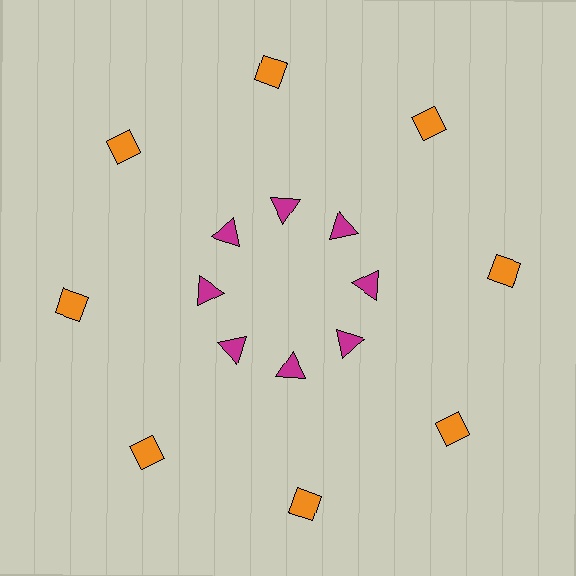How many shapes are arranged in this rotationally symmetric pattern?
There are 16 shapes, arranged in 8 groups of 2.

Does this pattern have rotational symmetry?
Yes, this pattern has 8-fold rotational symmetry. It looks the same after rotating 45 degrees around the center.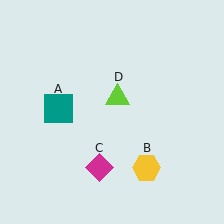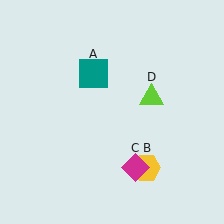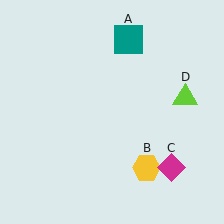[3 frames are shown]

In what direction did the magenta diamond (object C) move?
The magenta diamond (object C) moved right.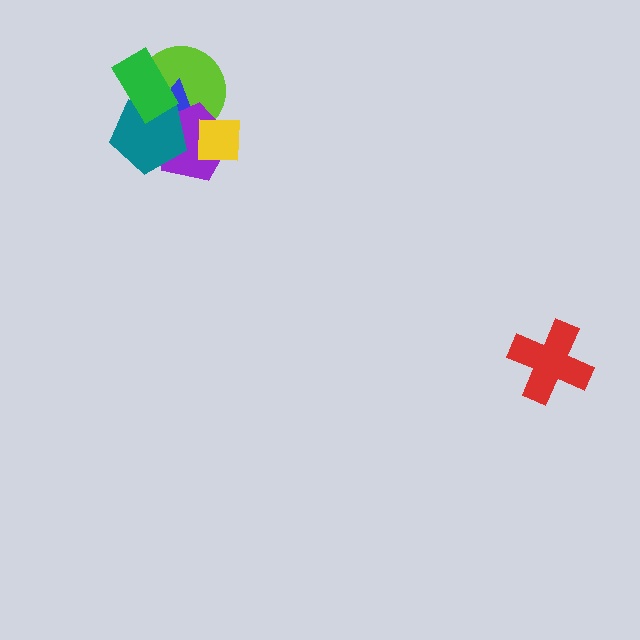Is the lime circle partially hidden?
Yes, it is partially covered by another shape.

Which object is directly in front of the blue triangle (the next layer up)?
The purple pentagon is directly in front of the blue triangle.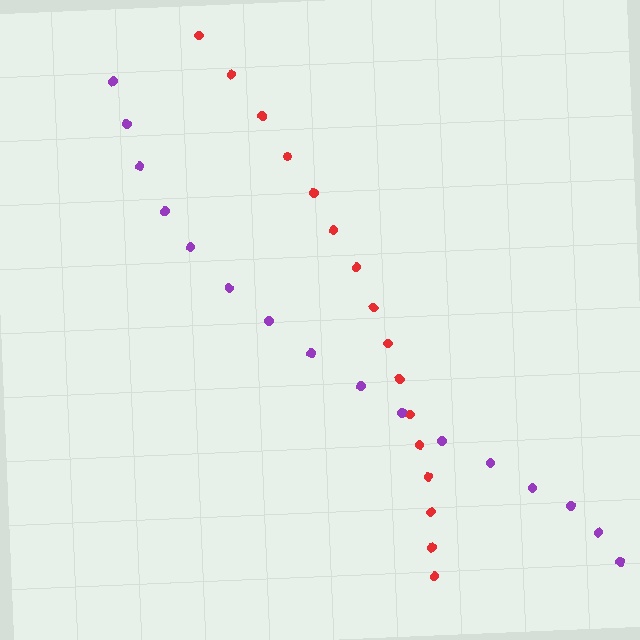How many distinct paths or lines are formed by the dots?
There are 2 distinct paths.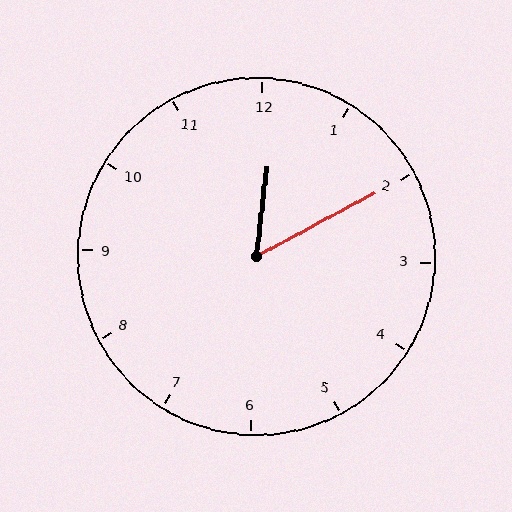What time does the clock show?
12:10.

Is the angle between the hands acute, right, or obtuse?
It is acute.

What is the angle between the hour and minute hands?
Approximately 55 degrees.